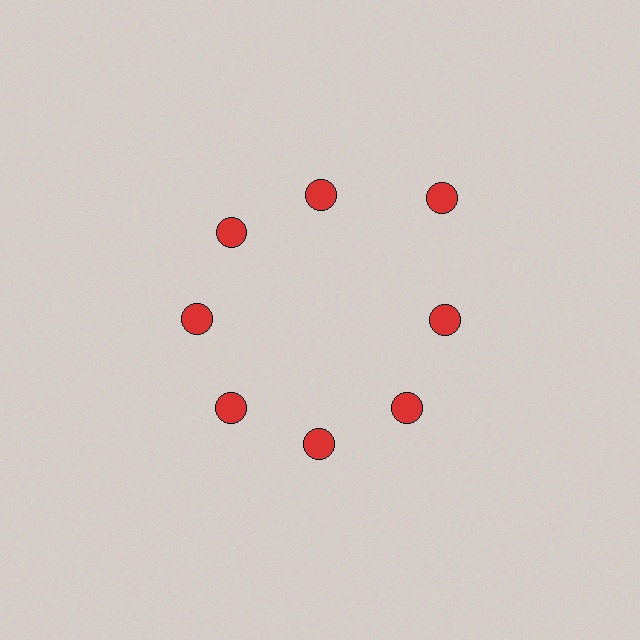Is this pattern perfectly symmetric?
No. The 8 red circles are arranged in a ring, but one element near the 2 o'clock position is pushed outward from the center, breaking the 8-fold rotational symmetry.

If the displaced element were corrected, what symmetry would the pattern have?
It would have 8-fold rotational symmetry — the pattern would map onto itself every 45 degrees.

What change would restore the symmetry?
The symmetry would be restored by moving it inward, back onto the ring so that all 8 circles sit at equal angles and equal distance from the center.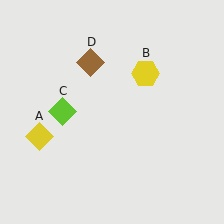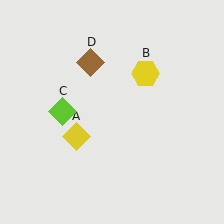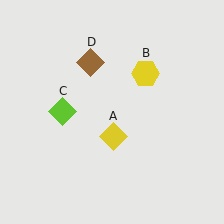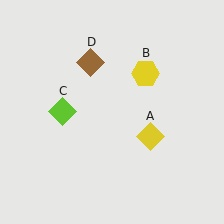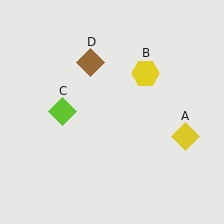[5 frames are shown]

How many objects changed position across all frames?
1 object changed position: yellow diamond (object A).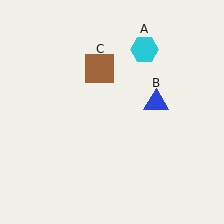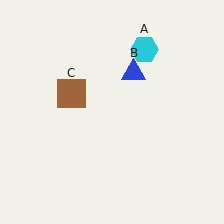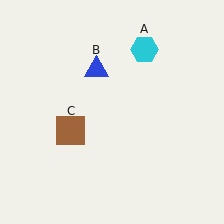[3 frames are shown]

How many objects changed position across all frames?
2 objects changed position: blue triangle (object B), brown square (object C).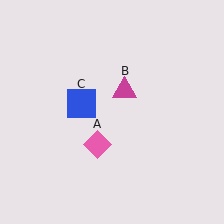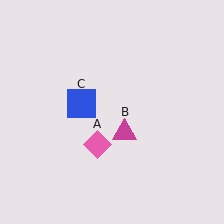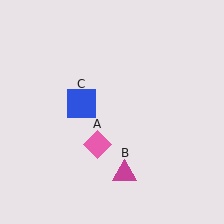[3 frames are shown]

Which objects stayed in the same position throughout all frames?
Pink diamond (object A) and blue square (object C) remained stationary.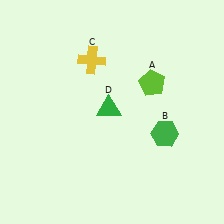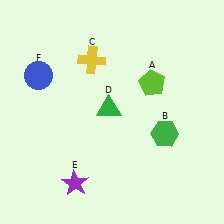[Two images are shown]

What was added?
A purple star (E), a blue circle (F) were added in Image 2.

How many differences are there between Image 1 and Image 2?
There are 2 differences between the two images.